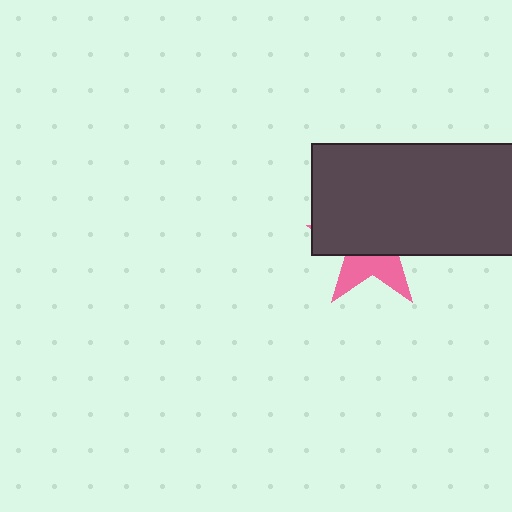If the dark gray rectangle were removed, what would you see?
You would see the complete pink star.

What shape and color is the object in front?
The object in front is a dark gray rectangle.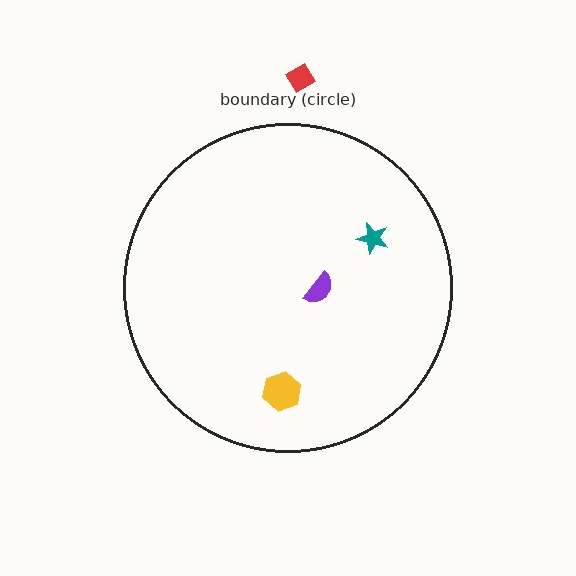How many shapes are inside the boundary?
3 inside, 1 outside.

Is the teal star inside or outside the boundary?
Inside.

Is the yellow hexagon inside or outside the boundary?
Inside.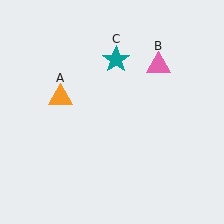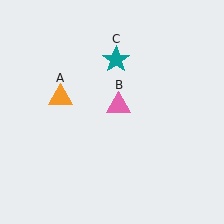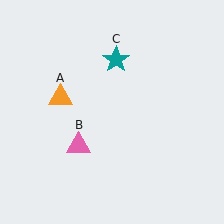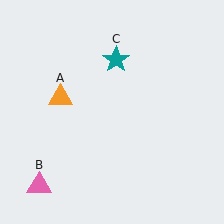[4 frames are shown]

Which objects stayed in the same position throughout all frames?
Orange triangle (object A) and teal star (object C) remained stationary.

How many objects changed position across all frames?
1 object changed position: pink triangle (object B).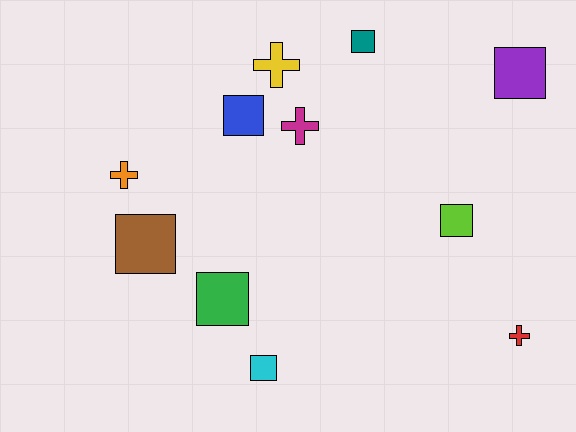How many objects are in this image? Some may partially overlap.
There are 11 objects.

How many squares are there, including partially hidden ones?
There are 7 squares.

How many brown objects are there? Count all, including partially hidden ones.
There is 1 brown object.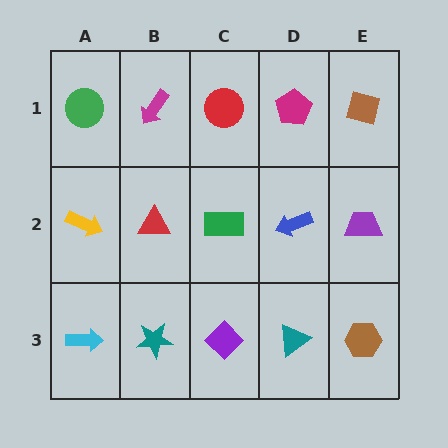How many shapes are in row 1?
5 shapes.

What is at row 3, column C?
A purple diamond.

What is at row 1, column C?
A red circle.